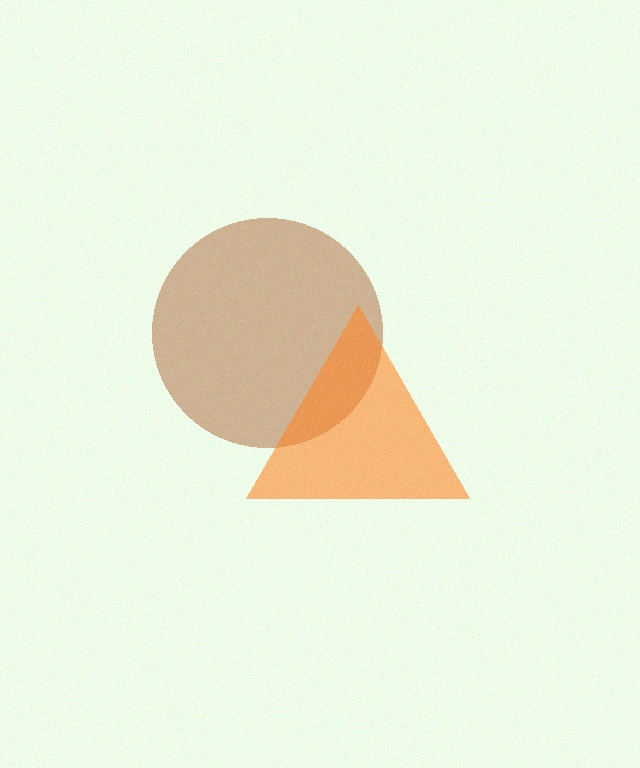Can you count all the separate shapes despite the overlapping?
Yes, there are 2 separate shapes.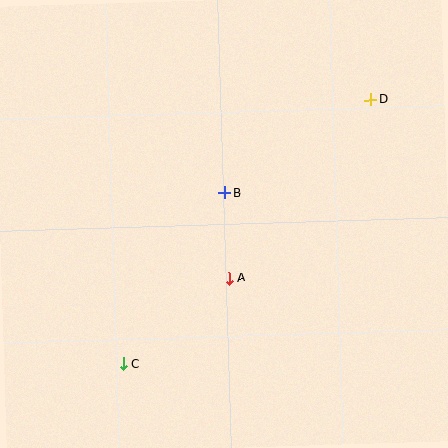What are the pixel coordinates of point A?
Point A is at (229, 278).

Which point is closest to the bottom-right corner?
Point A is closest to the bottom-right corner.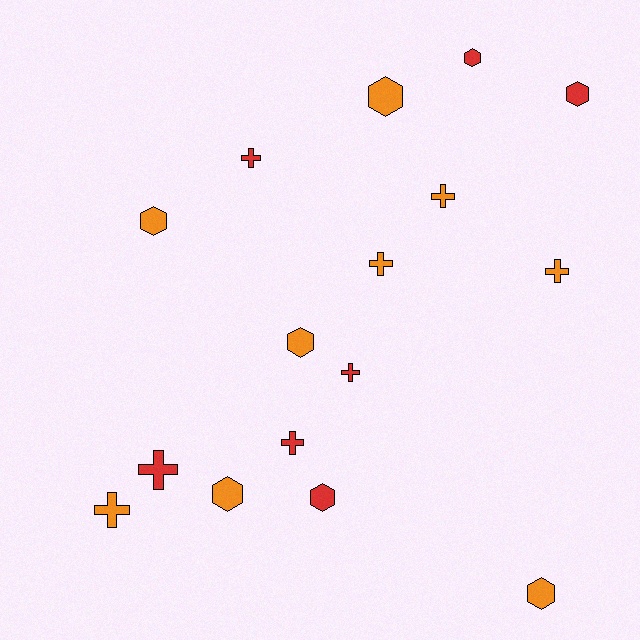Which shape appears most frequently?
Hexagon, with 8 objects.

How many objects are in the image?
There are 16 objects.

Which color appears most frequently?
Orange, with 9 objects.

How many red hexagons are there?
There are 3 red hexagons.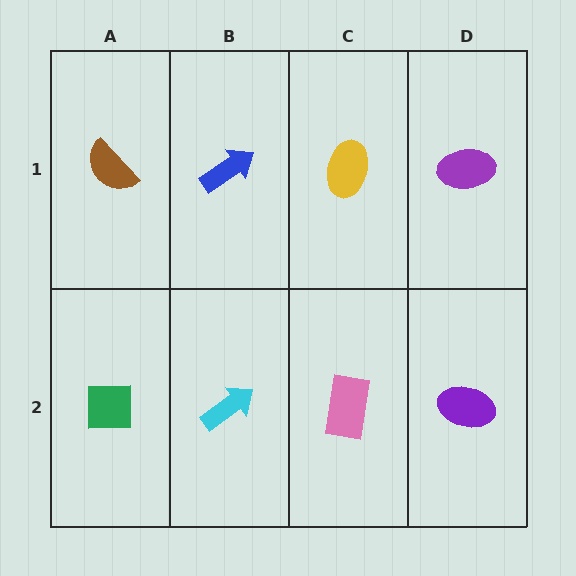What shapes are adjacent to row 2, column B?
A blue arrow (row 1, column B), a green square (row 2, column A), a pink rectangle (row 2, column C).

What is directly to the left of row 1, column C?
A blue arrow.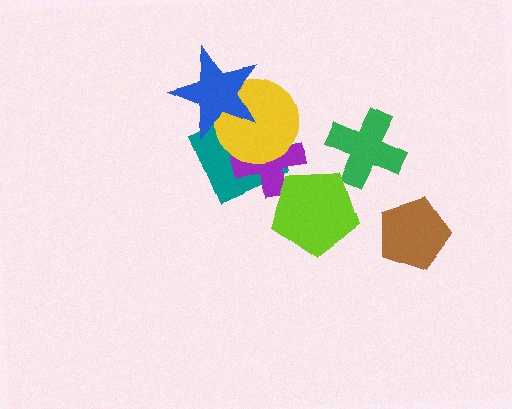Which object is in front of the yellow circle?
The blue star is in front of the yellow circle.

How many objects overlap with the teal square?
3 objects overlap with the teal square.